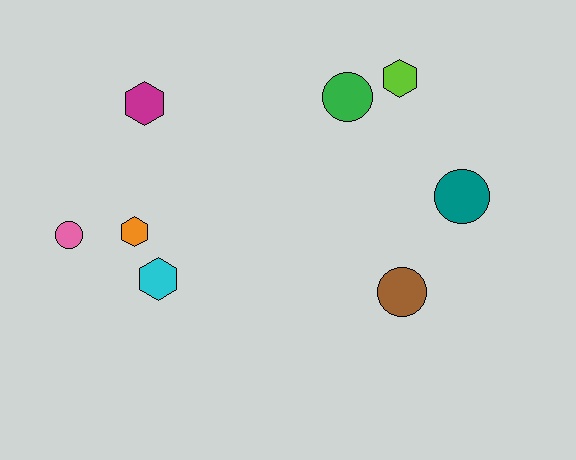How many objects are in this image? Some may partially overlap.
There are 8 objects.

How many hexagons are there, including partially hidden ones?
There are 4 hexagons.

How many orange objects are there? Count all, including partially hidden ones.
There is 1 orange object.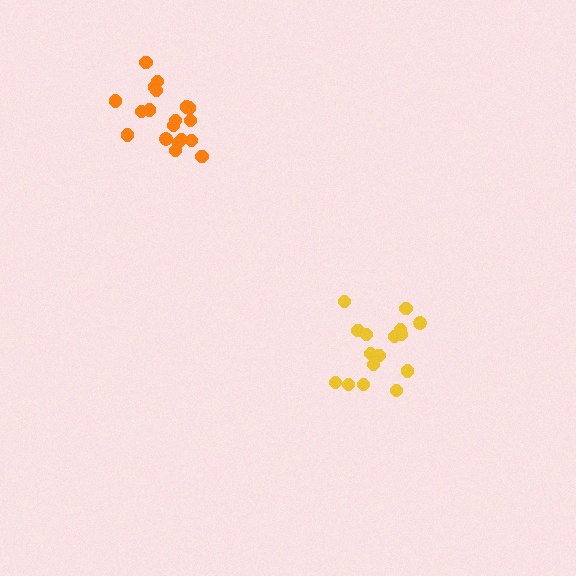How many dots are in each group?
Group 1: 16 dots, Group 2: 19 dots (35 total).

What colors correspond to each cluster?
The clusters are colored: yellow, orange.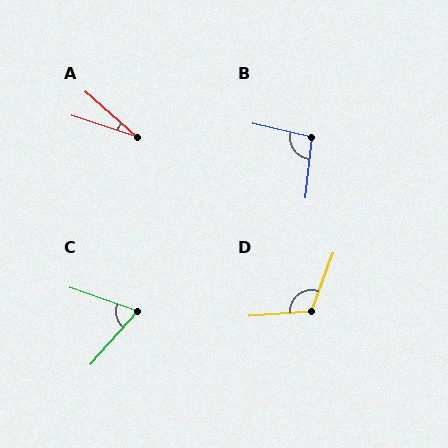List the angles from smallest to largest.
A (22°), C (68°), B (97°), D (115°).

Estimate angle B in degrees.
Approximately 97 degrees.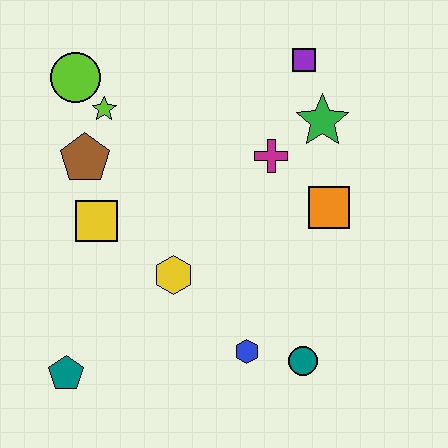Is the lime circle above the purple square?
No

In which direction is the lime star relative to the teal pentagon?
The lime star is above the teal pentagon.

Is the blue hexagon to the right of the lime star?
Yes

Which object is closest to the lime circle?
The lime star is closest to the lime circle.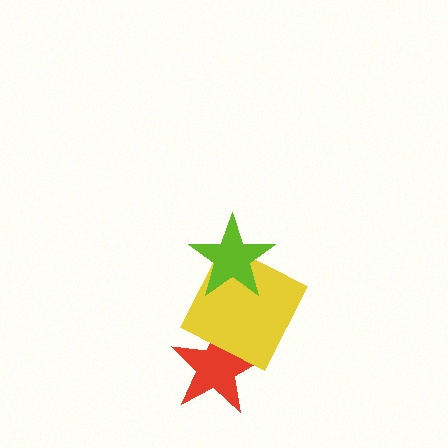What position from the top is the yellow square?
The yellow square is 2nd from the top.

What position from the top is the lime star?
The lime star is 1st from the top.